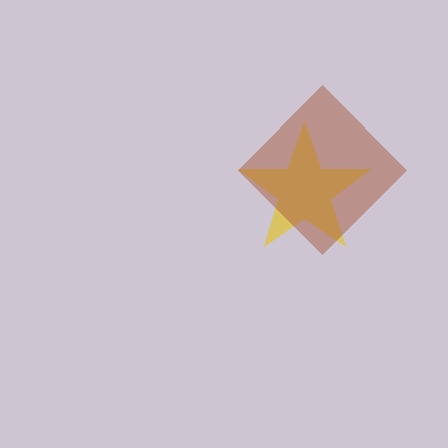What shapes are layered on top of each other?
The layered shapes are: a yellow star, a brown diamond.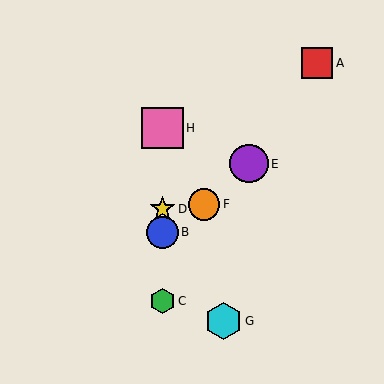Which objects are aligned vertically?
Objects B, C, D, H are aligned vertically.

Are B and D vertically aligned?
Yes, both are at x≈162.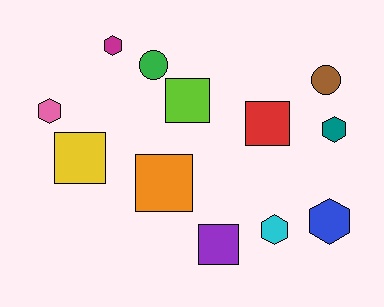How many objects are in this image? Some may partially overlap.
There are 12 objects.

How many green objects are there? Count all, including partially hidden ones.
There is 1 green object.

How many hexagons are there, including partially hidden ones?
There are 5 hexagons.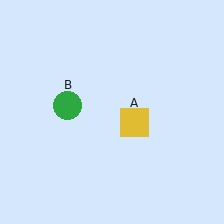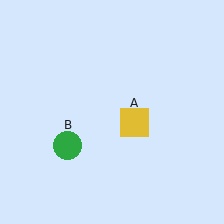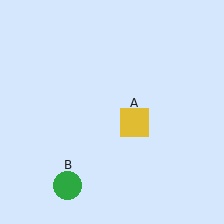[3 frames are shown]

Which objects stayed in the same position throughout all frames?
Yellow square (object A) remained stationary.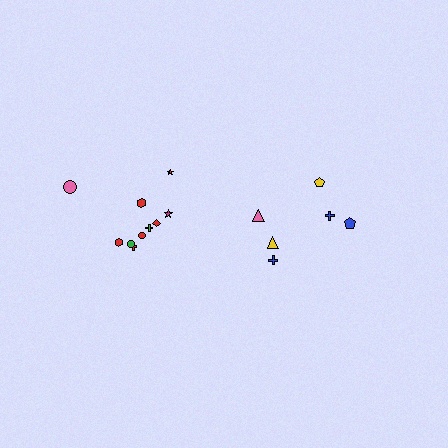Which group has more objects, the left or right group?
The left group.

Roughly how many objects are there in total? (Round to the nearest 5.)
Roughly 15 objects in total.